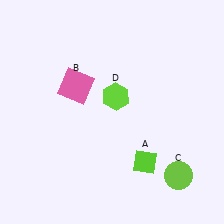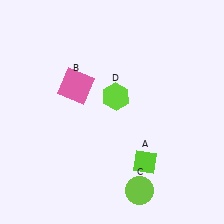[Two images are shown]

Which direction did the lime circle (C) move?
The lime circle (C) moved left.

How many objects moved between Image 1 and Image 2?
1 object moved between the two images.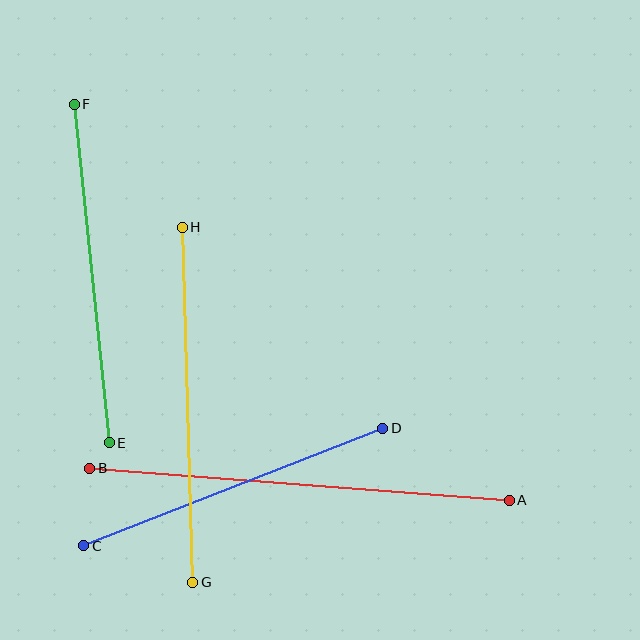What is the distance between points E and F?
The distance is approximately 340 pixels.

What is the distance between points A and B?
The distance is approximately 421 pixels.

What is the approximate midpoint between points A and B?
The midpoint is at approximately (300, 484) pixels.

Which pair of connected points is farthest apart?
Points A and B are farthest apart.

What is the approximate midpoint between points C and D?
The midpoint is at approximately (233, 487) pixels.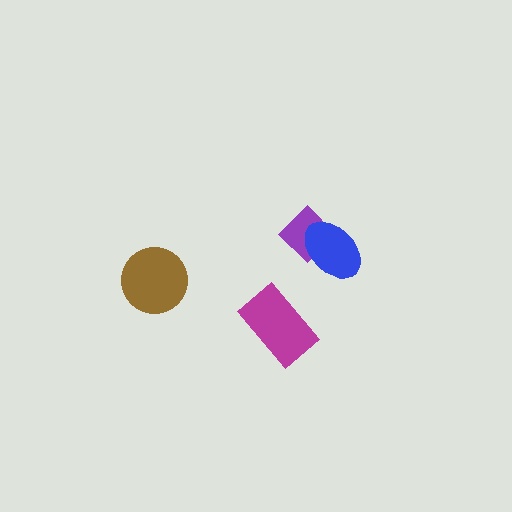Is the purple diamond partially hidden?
Yes, it is partially covered by another shape.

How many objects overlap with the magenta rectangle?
0 objects overlap with the magenta rectangle.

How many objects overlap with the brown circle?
0 objects overlap with the brown circle.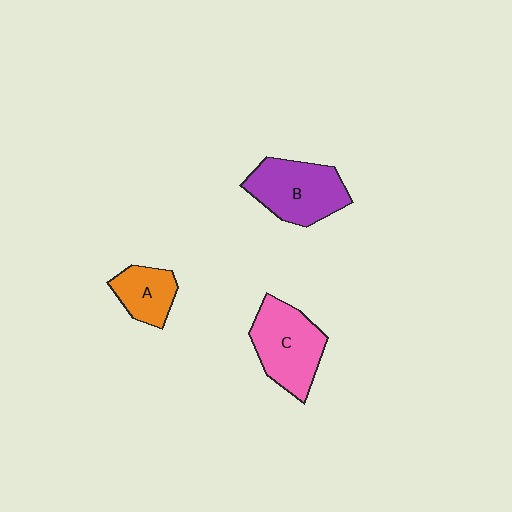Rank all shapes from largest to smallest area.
From largest to smallest: C (pink), B (purple), A (orange).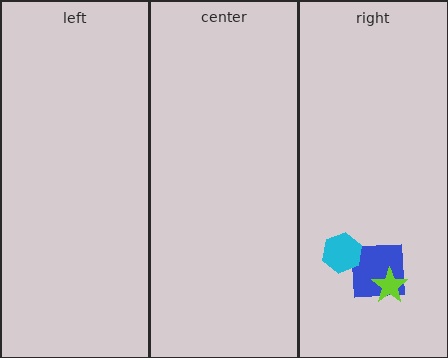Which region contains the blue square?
The right region.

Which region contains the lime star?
The right region.